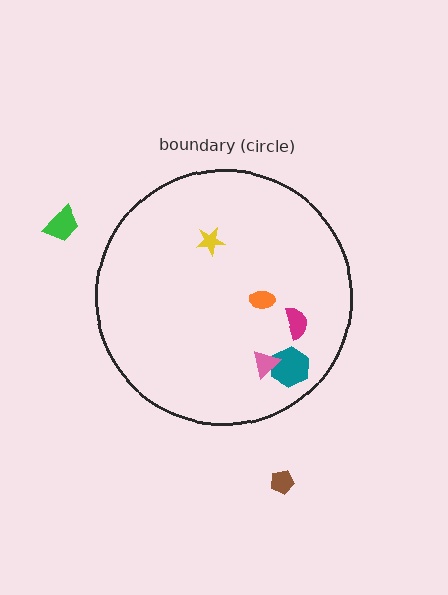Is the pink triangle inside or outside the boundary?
Inside.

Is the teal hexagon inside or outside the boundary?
Inside.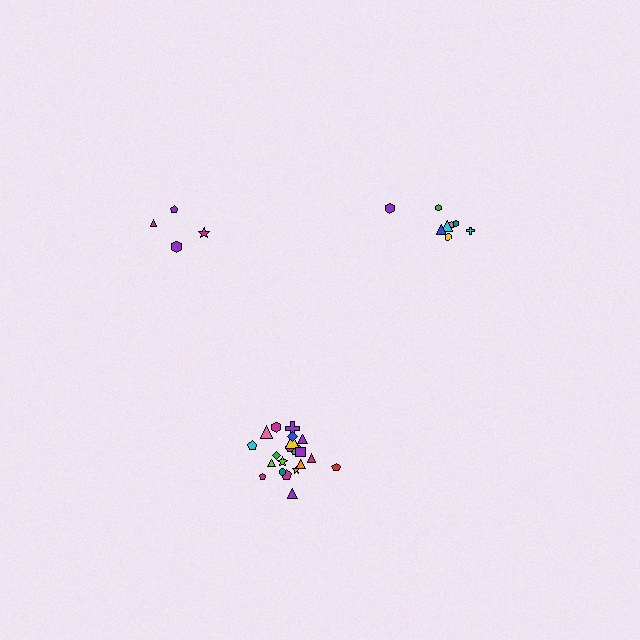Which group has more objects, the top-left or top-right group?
The top-right group.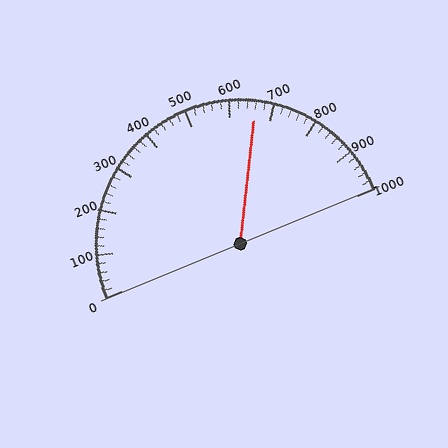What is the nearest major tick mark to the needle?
The nearest major tick mark is 700.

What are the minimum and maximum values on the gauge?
The gauge ranges from 0 to 1000.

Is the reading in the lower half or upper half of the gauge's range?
The reading is in the upper half of the range (0 to 1000).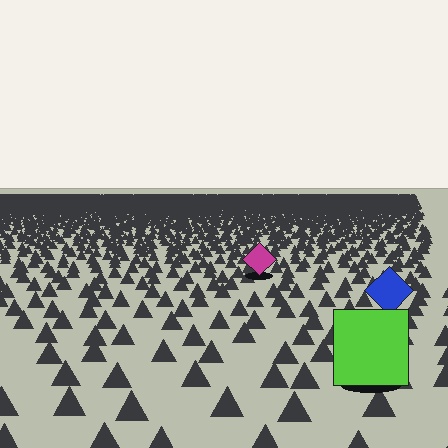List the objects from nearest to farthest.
From nearest to farthest: the lime square, the blue diamond, the magenta diamond.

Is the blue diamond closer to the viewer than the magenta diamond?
Yes. The blue diamond is closer — you can tell from the texture gradient: the ground texture is coarser near it.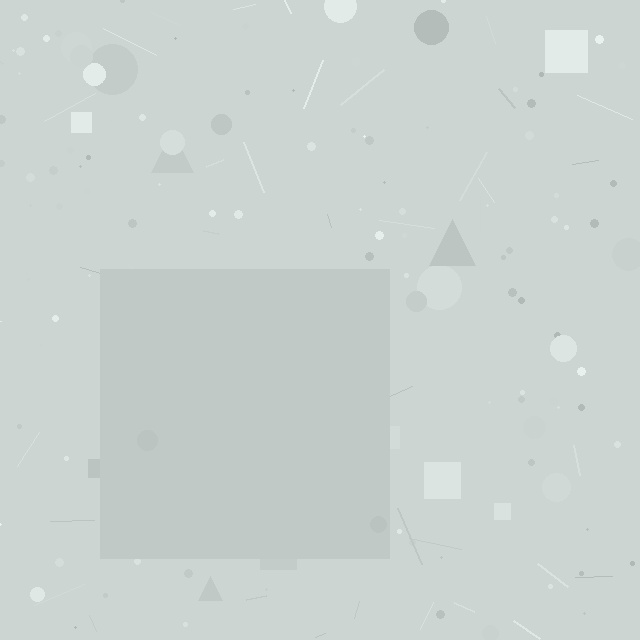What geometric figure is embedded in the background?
A square is embedded in the background.